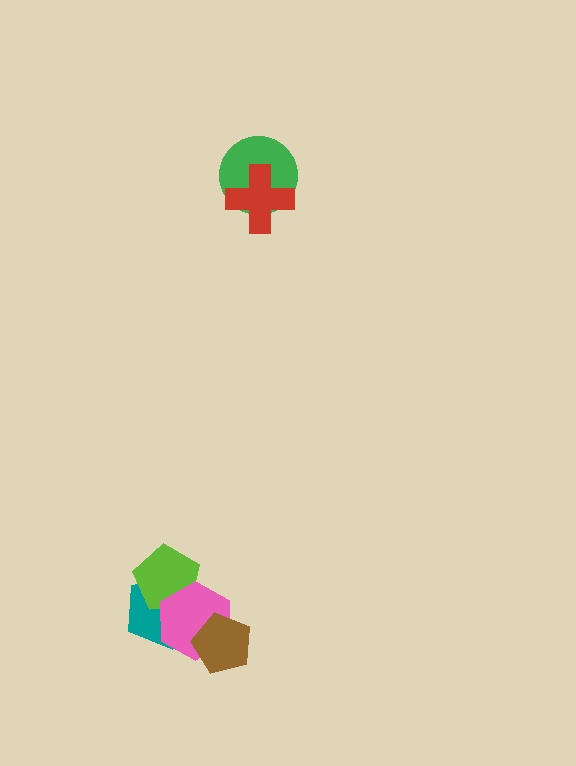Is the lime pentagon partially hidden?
Yes, it is partially covered by another shape.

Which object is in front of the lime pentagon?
The pink hexagon is in front of the lime pentagon.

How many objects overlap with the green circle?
1 object overlaps with the green circle.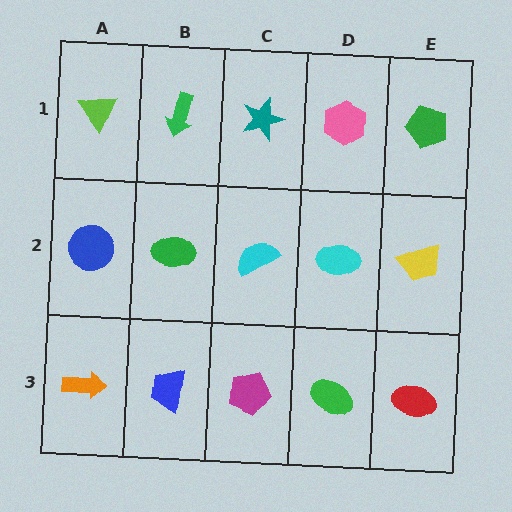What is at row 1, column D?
A pink hexagon.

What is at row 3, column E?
A red ellipse.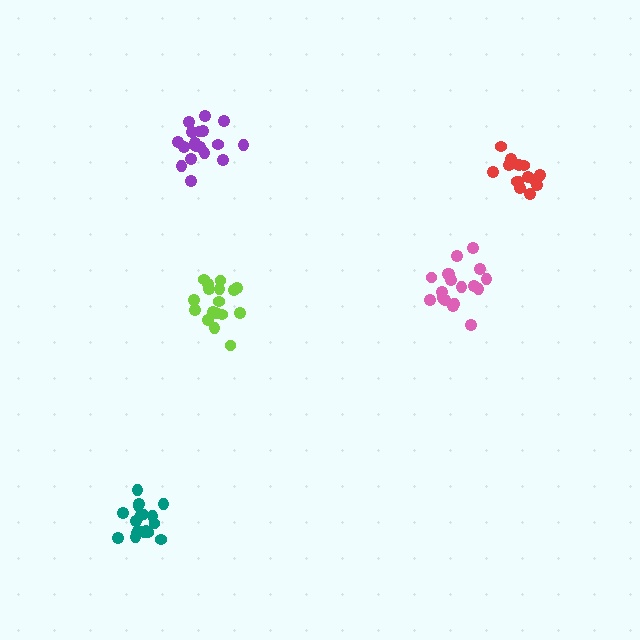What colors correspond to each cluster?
The clusters are colored: purple, pink, teal, lime, red.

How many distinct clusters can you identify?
There are 5 distinct clusters.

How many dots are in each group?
Group 1: 19 dots, Group 2: 18 dots, Group 3: 18 dots, Group 4: 17 dots, Group 5: 15 dots (87 total).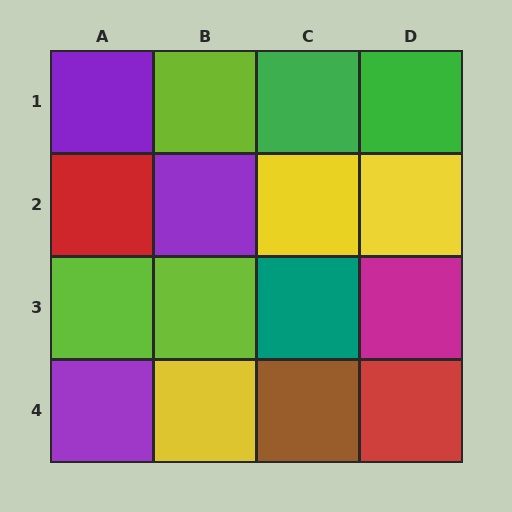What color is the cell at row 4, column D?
Red.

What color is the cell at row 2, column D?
Yellow.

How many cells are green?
2 cells are green.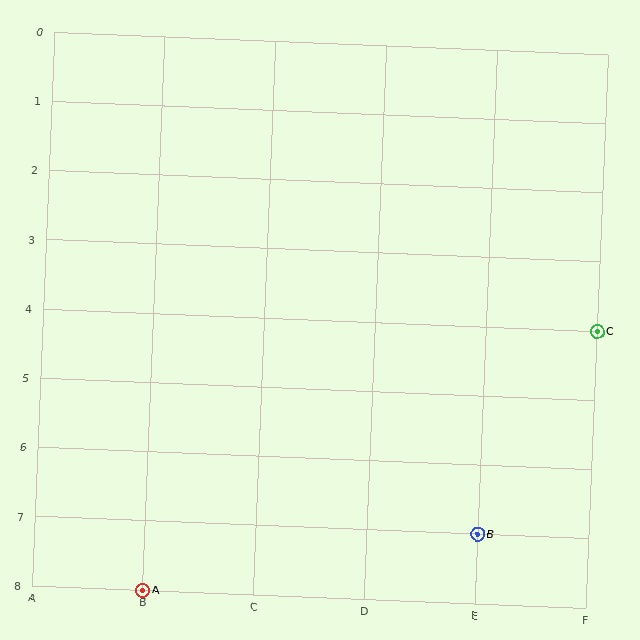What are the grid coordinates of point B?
Point B is at grid coordinates (E, 7).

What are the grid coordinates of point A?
Point A is at grid coordinates (B, 8).